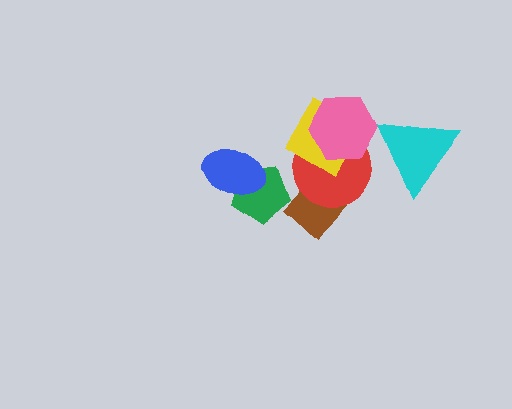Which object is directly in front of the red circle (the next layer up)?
The yellow diamond is directly in front of the red circle.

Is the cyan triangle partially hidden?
No, no other shape covers it.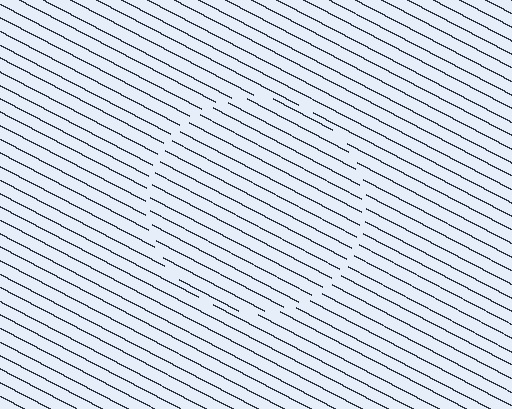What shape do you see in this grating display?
An illusory circle. The interior of the shape contains the same grating, shifted by half a period — the contour is defined by the phase discontinuity where line-ends from the inner and outer gratings abut.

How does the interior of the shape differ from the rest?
The interior of the shape contains the same grating, shifted by half a period — the contour is defined by the phase discontinuity where line-ends from the inner and outer gratings abut.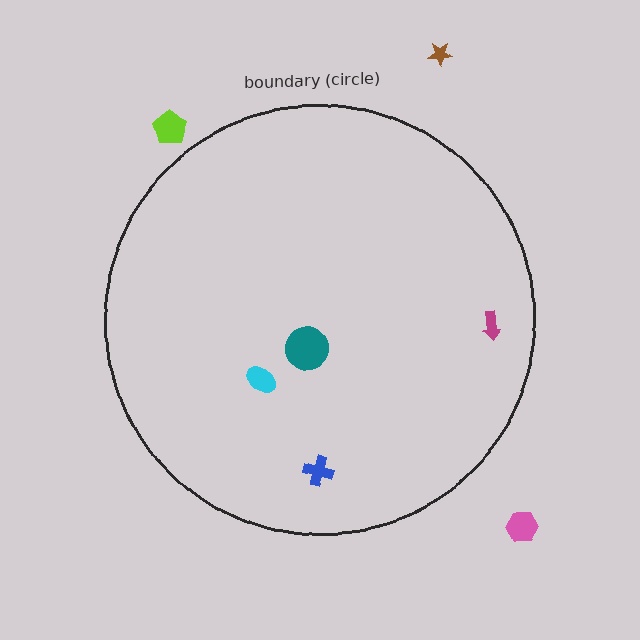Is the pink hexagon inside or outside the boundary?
Outside.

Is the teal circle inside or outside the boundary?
Inside.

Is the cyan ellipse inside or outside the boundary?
Inside.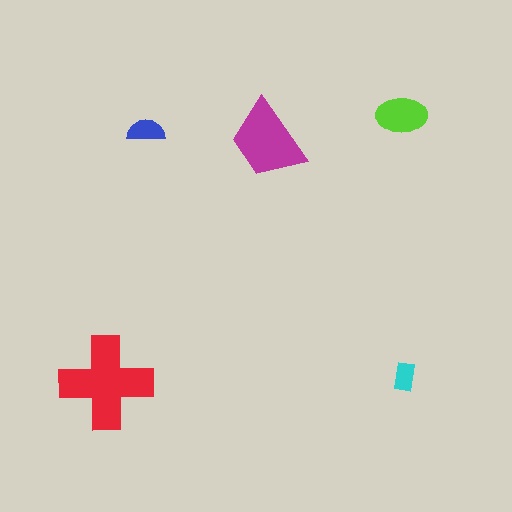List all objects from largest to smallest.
The red cross, the magenta trapezoid, the lime ellipse, the blue semicircle, the cyan rectangle.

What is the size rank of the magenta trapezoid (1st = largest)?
2nd.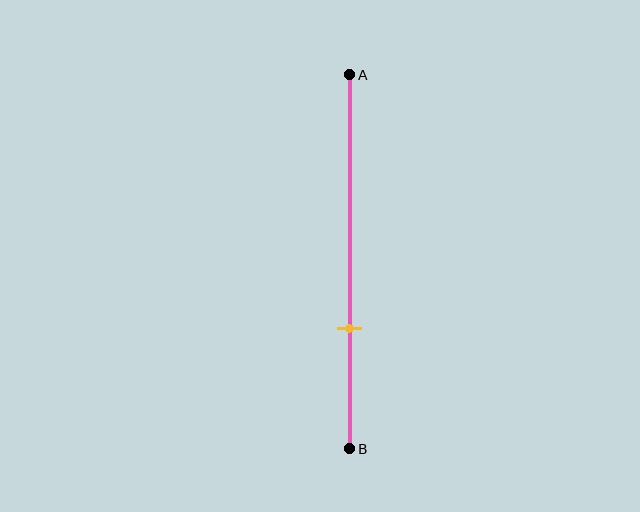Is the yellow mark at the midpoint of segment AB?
No, the mark is at about 70% from A, not at the 50% midpoint.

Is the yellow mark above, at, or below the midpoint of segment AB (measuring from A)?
The yellow mark is below the midpoint of segment AB.